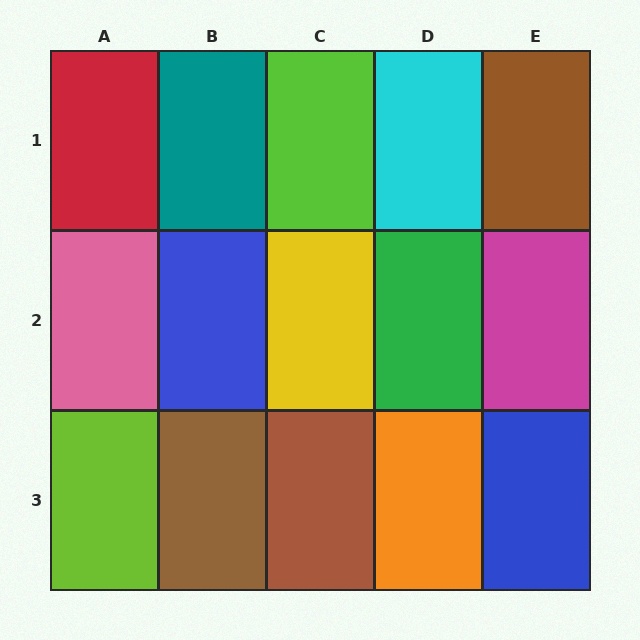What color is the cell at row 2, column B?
Blue.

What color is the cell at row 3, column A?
Lime.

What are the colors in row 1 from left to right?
Red, teal, lime, cyan, brown.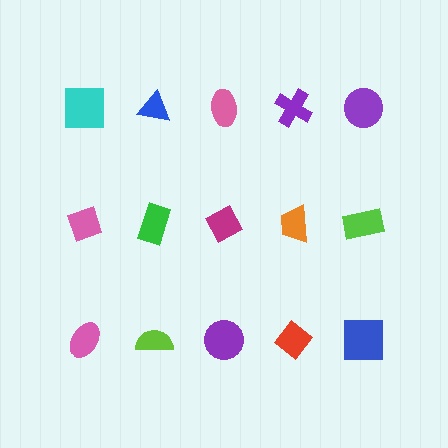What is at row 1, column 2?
A blue triangle.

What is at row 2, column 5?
A lime rectangle.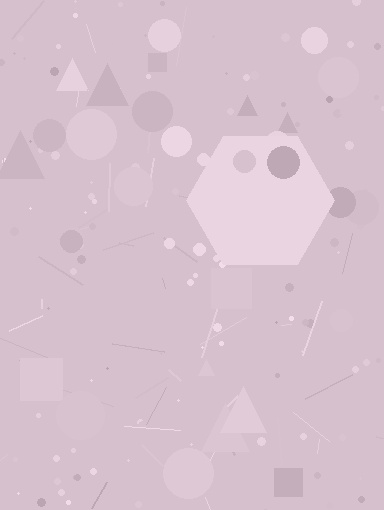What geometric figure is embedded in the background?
A hexagon is embedded in the background.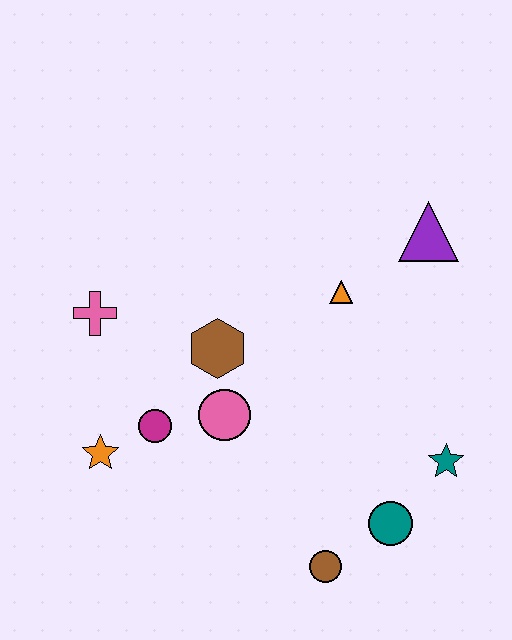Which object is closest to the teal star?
The teal circle is closest to the teal star.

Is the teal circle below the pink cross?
Yes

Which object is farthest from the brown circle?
The purple triangle is farthest from the brown circle.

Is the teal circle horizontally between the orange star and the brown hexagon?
No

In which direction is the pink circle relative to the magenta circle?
The pink circle is to the right of the magenta circle.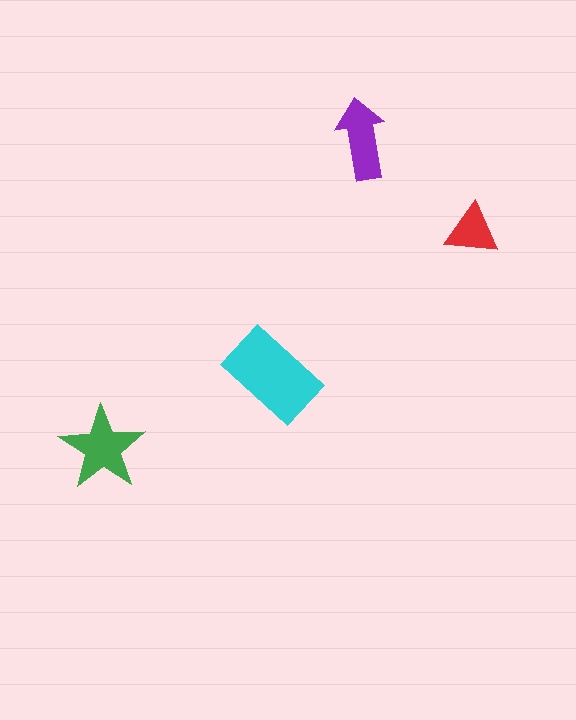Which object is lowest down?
The green star is bottommost.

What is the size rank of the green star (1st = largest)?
2nd.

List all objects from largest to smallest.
The cyan rectangle, the green star, the purple arrow, the red triangle.